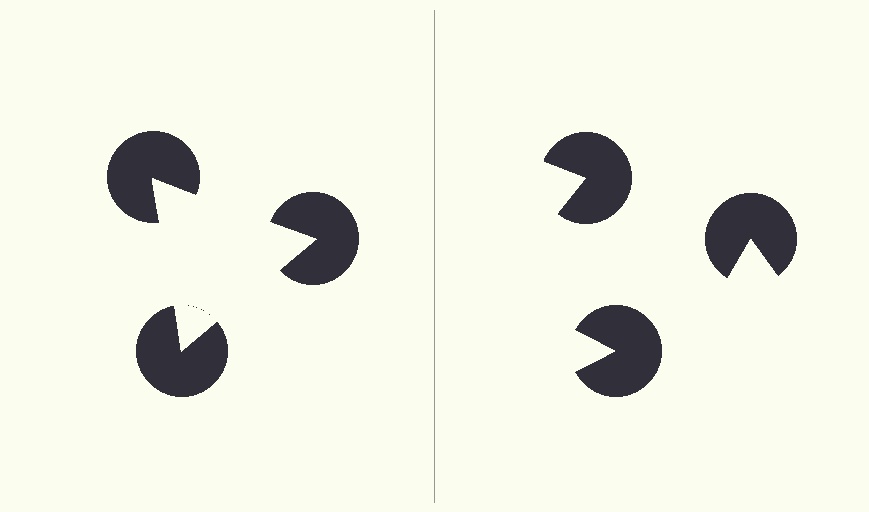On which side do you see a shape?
An illusory triangle appears on the left side. On the right side the wedge cuts are rotated, so no coherent shape forms.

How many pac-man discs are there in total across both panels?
6 — 3 on each side.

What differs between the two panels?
The pac-man discs are positioned identically on both sides; only the wedge orientations differ. On the left they align to a triangle; on the right they are misaligned.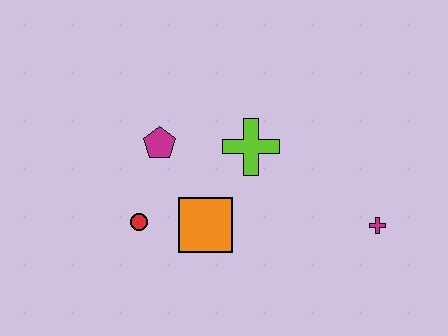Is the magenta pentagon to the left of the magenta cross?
Yes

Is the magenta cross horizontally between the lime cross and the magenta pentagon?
No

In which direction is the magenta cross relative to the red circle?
The magenta cross is to the right of the red circle.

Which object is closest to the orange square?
The red circle is closest to the orange square.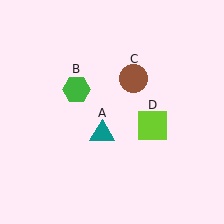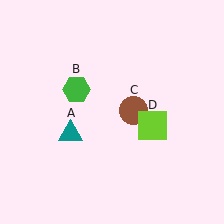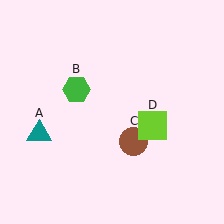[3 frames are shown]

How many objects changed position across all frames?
2 objects changed position: teal triangle (object A), brown circle (object C).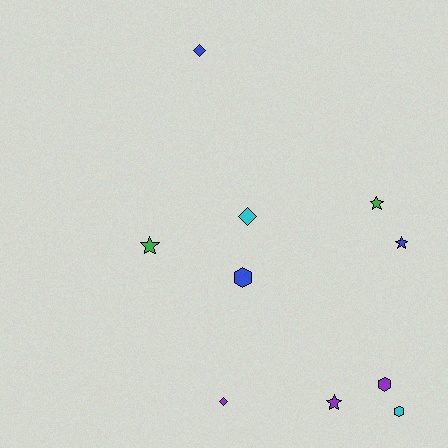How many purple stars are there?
There is 1 purple star.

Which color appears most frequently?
Blue, with 3 objects.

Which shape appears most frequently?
Star, with 4 objects.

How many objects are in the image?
There are 10 objects.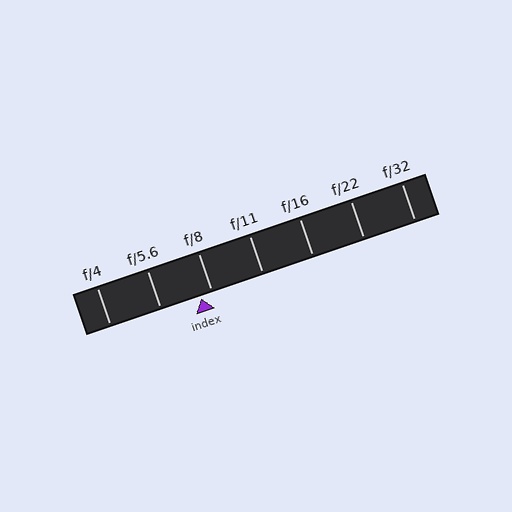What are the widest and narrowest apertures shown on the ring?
The widest aperture shown is f/4 and the narrowest is f/32.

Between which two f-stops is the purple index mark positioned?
The index mark is between f/5.6 and f/8.